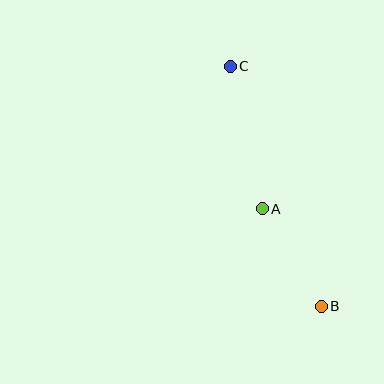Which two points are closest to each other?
Points A and B are closest to each other.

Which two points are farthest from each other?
Points B and C are farthest from each other.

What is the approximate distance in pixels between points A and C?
The distance between A and C is approximately 146 pixels.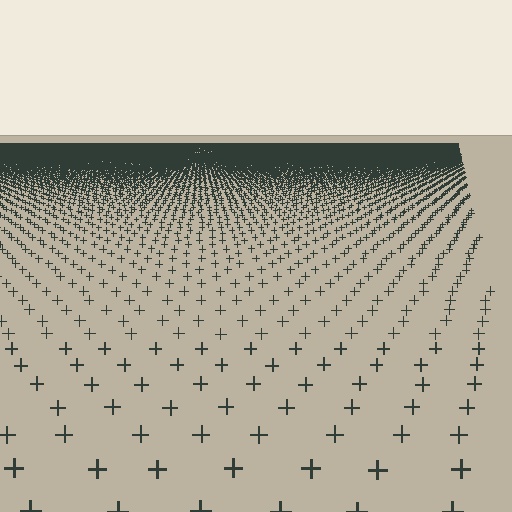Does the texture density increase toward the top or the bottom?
Density increases toward the top.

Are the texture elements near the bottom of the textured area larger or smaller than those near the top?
Larger. Near the bottom, elements are closer to the viewer and appear at a bigger on-screen size.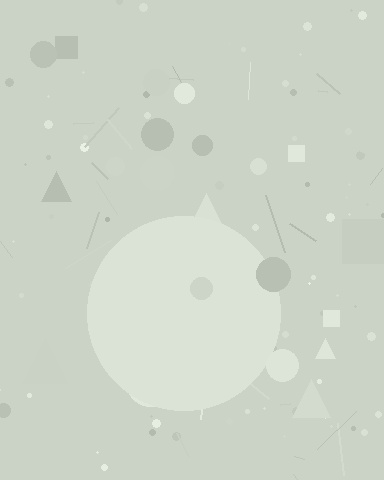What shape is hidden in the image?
A circle is hidden in the image.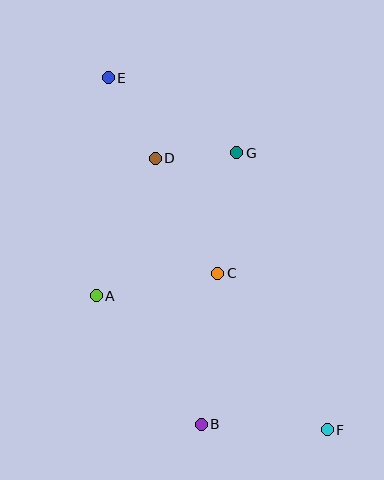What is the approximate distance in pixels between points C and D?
The distance between C and D is approximately 131 pixels.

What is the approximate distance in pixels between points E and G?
The distance between E and G is approximately 149 pixels.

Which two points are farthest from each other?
Points E and F are farthest from each other.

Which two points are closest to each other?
Points D and G are closest to each other.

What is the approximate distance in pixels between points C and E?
The distance between C and E is approximately 224 pixels.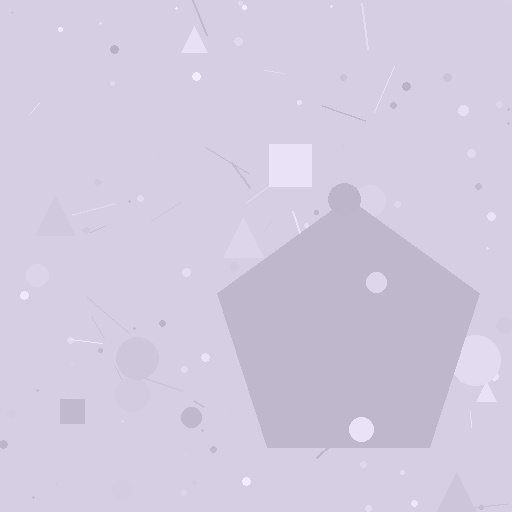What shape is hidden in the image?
A pentagon is hidden in the image.